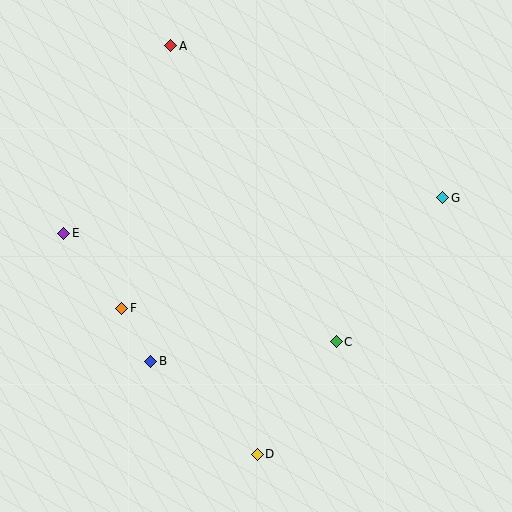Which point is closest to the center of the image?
Point C at (336, 342) is closest to the center.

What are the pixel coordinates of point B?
Point B is at (151, 361).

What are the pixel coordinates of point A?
Point A is at (171, 46).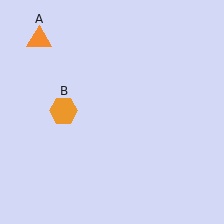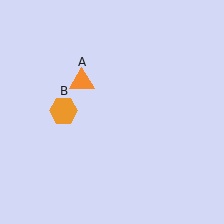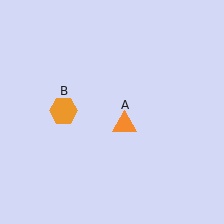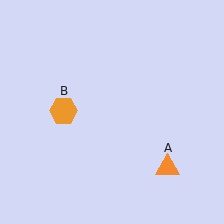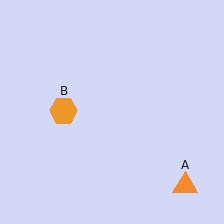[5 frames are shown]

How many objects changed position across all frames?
1 object changed position: orange triangle (object A).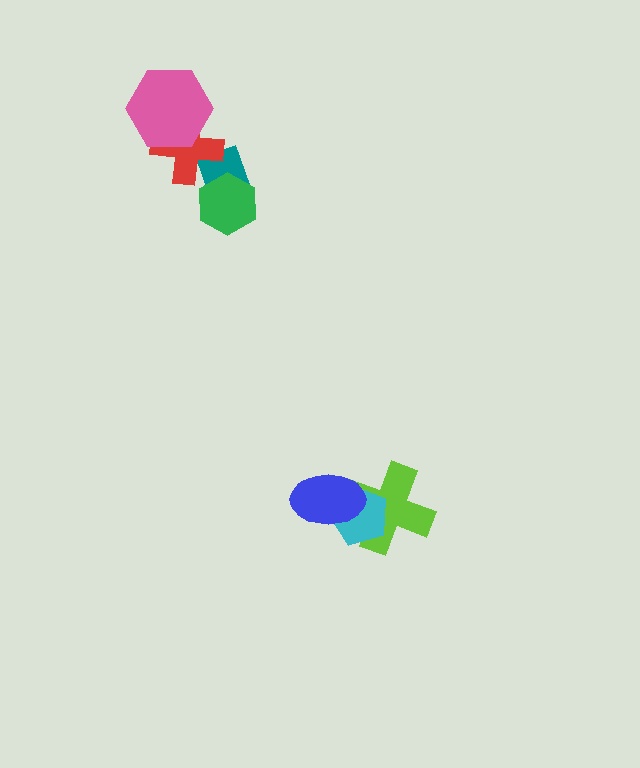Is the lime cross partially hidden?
Yes, it is partially covered by another shape.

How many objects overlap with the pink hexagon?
1 object overlaps with the pink hexagon.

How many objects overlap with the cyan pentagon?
2 objects overlap with the cyan pentagon.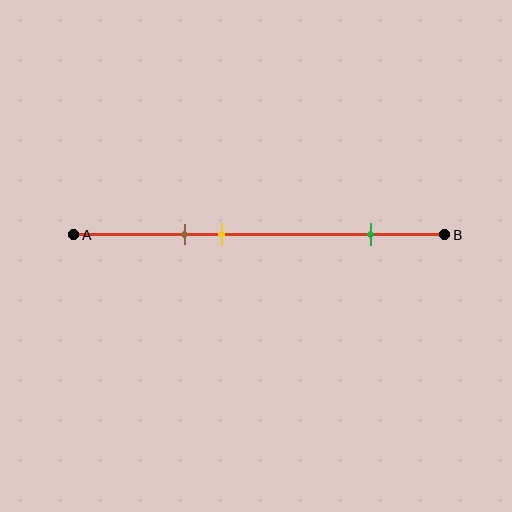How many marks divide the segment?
There are 3 marks dividing the segment.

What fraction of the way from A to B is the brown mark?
The brown mark is approximately 30% (0.3) of the way from A to B.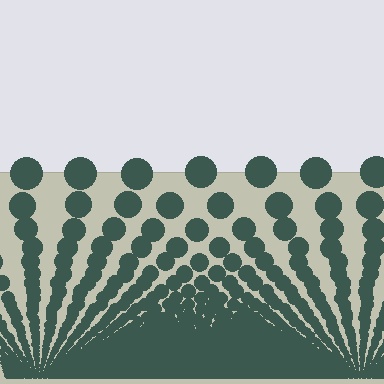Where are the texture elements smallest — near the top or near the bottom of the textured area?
Near the bottom.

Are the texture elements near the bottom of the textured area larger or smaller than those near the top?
Smaller. The gradient is inverted — elements near the bottom are smaller and denser.